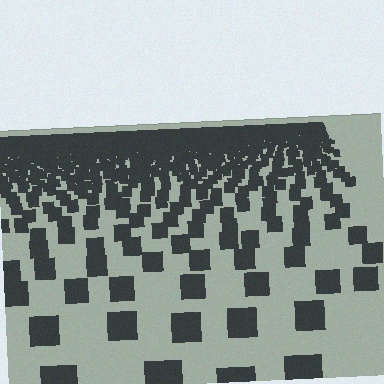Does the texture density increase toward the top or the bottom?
Density increases toward the top.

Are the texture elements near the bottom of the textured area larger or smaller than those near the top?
Larger. Near the bottom, elements are closer to the viewer and appear at a bigger on-screen size.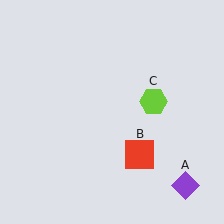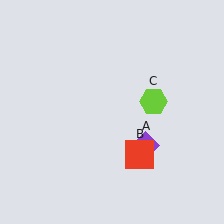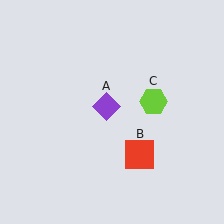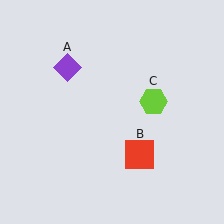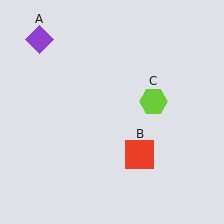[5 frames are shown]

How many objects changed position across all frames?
1 object changed position: purple diamond (object A).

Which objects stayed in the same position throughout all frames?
Red square (object B) and lime hexagon (object C) remained stationary.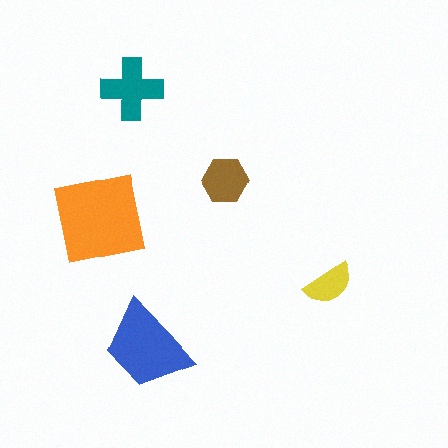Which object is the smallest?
The yellow semicircle.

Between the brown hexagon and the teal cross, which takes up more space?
The teal cross.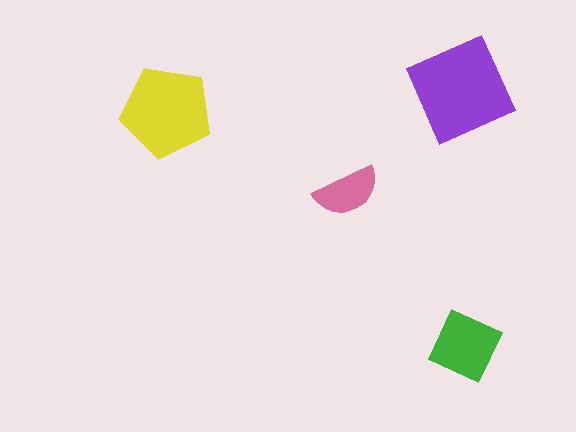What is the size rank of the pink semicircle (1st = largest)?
4th.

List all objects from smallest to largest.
The pink semicircle, the green diamond, the yellow pentagon, the purple square.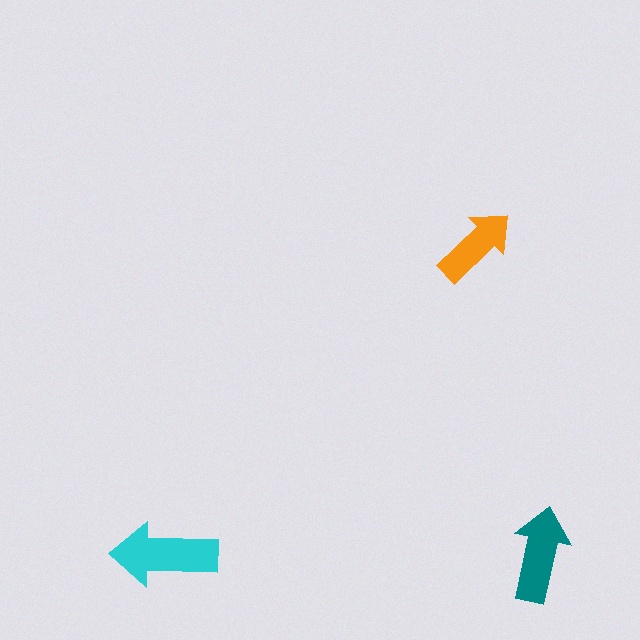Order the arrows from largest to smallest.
the cyan one, the teal one, the orange one.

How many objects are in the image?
There are 3 objects in the image.